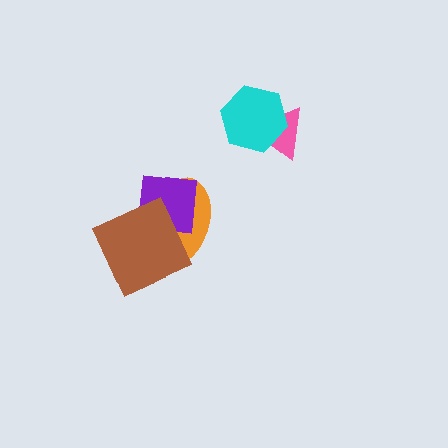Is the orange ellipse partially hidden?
Yes, it is partially covered by another shape.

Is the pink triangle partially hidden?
Yes, it is partially covered by another shape.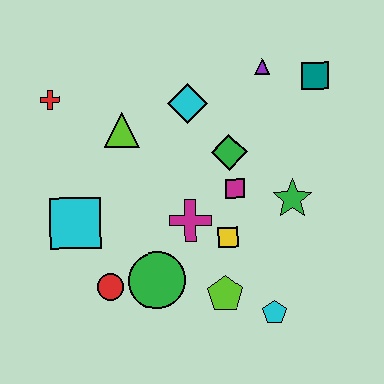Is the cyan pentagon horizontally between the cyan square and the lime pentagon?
No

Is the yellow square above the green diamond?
No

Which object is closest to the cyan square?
The red circle is closest to the cyan square.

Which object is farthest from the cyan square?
The teal square is farthest from the cyan square.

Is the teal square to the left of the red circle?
No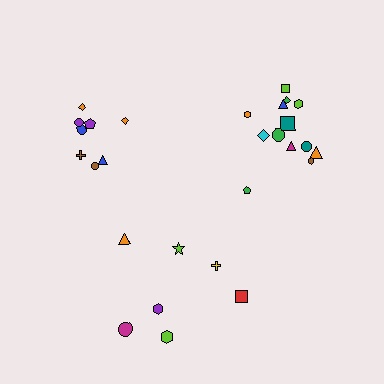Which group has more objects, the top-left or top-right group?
The top-right group.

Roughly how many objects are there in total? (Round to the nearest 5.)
Roughly 30 objects in total.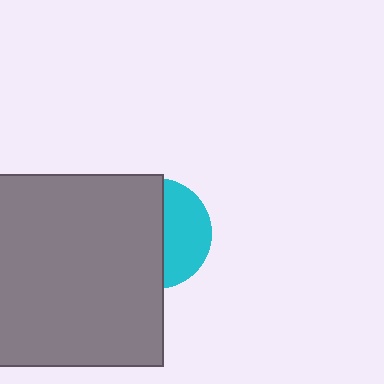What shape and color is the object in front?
The object in front is a gray square.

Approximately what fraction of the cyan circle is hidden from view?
Roughly 58% of the cyan circle is hidden behind the gray square.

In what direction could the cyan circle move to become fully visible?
The cyan circle could move right. That would shift it out from behind the gray square entirely.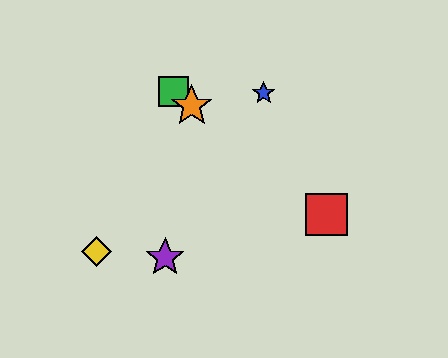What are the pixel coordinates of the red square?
The red square is at (326, 215).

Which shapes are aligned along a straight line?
The red square, the green square, the orange star are aligned along a straight line.